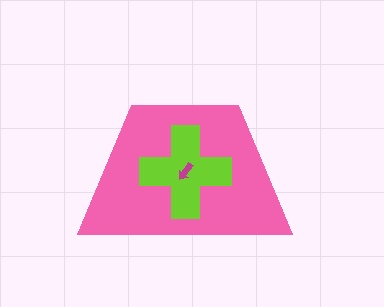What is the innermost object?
The magenta arrow.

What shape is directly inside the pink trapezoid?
The lime cross.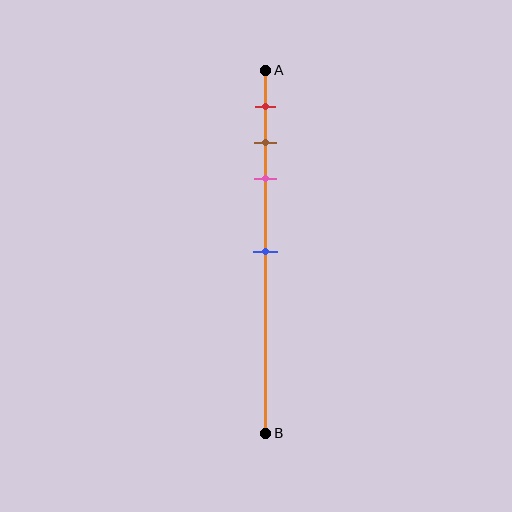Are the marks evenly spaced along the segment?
No, the marks are not evenly spaced.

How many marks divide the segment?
There are 4 marks dividing the segment.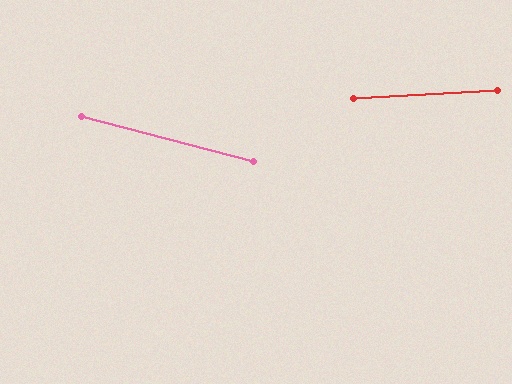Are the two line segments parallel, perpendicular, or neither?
Neither parallel nor perpendicular — they differ by about 18°.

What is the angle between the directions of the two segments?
Approximately 18 degrees.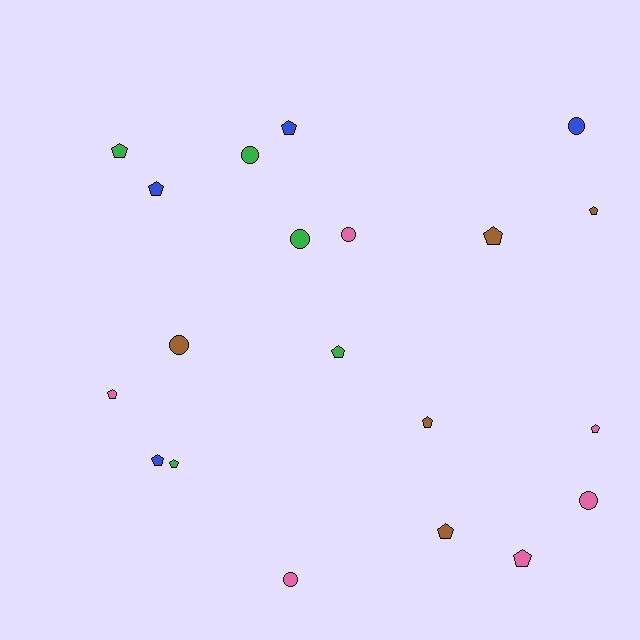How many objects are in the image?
There are 20 objects.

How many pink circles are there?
There are 3 pink circles.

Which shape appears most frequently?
Pentagon, with 13 objects.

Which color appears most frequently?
Pink, with 6 objects.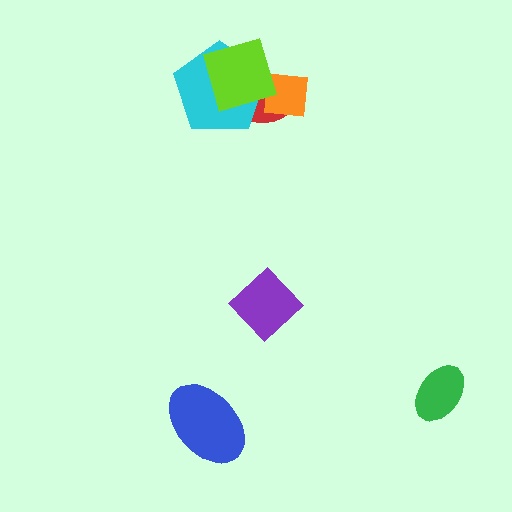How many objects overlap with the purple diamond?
0 objects overlap with the purple diamond.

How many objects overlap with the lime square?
3 objects overlap with the lime square.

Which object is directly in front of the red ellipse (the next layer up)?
The cyan pentagon is directly in front of the red ellipse.